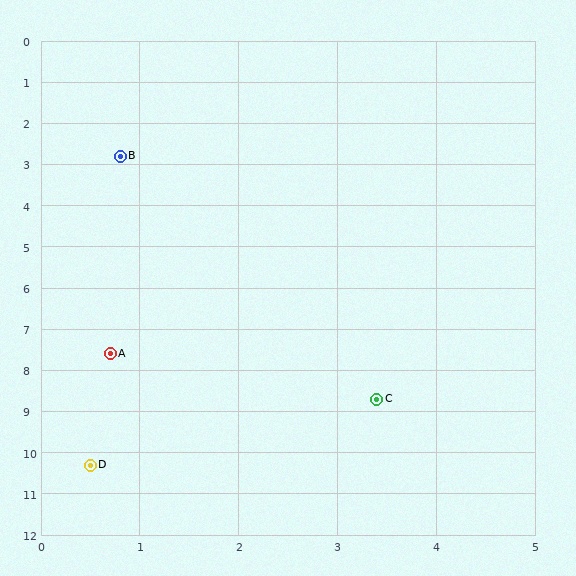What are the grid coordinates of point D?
Point D is at approximately (0.5, 10.3).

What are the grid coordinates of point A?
Point A is at approximately (0.7, 7.6).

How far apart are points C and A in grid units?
Points C and A are about 2.9 grid units apart.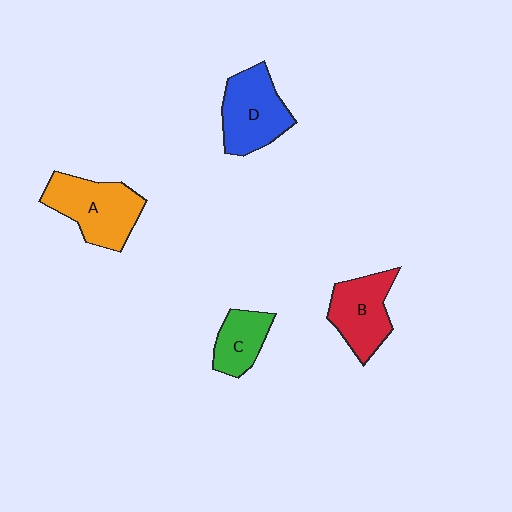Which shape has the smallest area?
Shape C (green).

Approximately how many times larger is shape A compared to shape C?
Approximately 1.7 times.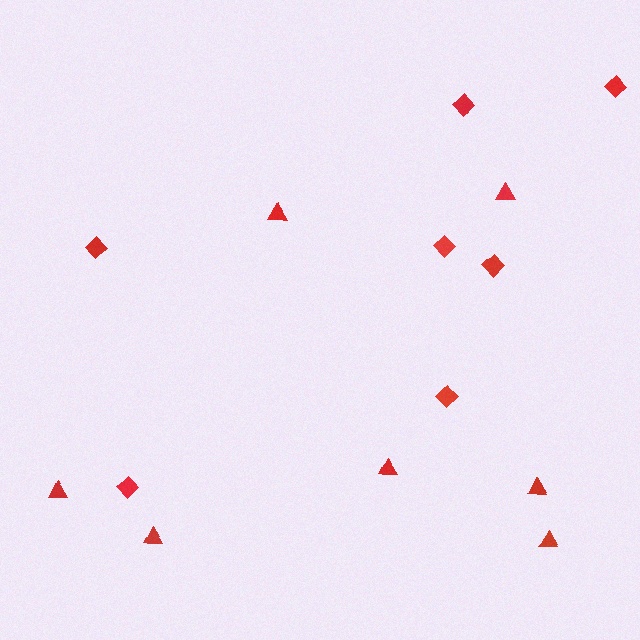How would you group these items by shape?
There are 2 groups: one group of diamonds (7) and one group of triangles (7).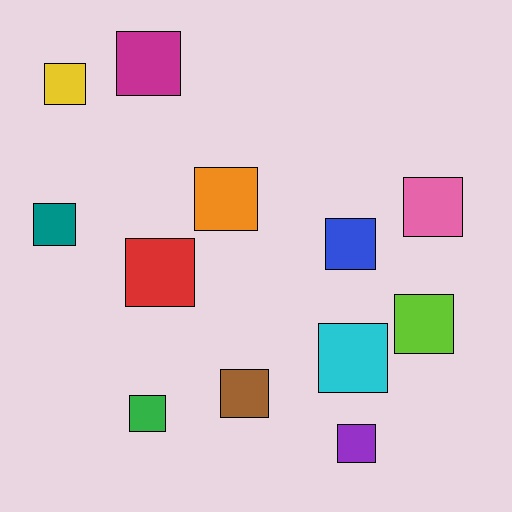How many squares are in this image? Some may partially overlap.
There are 12 squares.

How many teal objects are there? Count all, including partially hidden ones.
There is 1 teal object.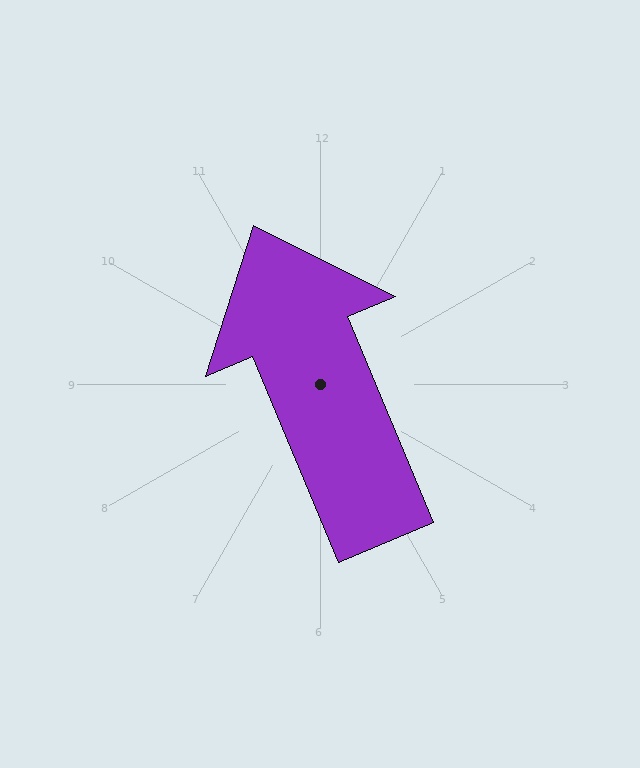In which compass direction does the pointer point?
Northwest.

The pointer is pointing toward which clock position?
Roughly 11 o'clock.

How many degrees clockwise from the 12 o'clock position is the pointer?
Approximately 337 degrees.